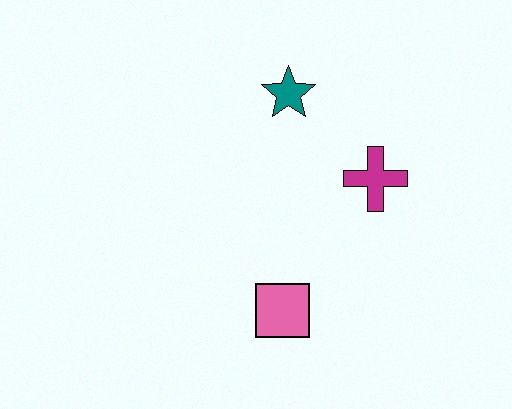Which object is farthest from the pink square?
The teal star is farthest from the pink square.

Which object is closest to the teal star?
The magenta cross is closest to the teal star.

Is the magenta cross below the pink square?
No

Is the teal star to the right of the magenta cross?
No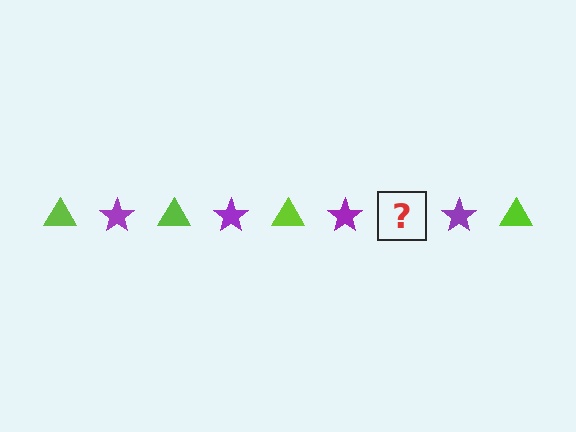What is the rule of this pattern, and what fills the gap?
The rule is that the pattern alternates between lime triangle and purple star. The gap should be filled with a lime triangle.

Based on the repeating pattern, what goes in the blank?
The blank should be a lime triangle.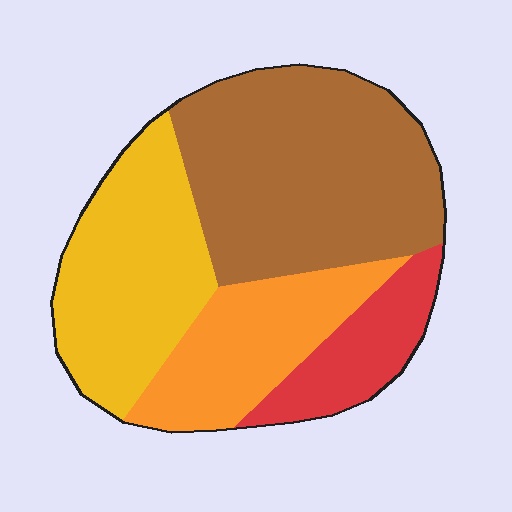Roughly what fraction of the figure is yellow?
Yellow takes up between a quarter and a half of the figure.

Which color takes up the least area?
Red, at roughly 15%.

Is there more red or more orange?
Orange.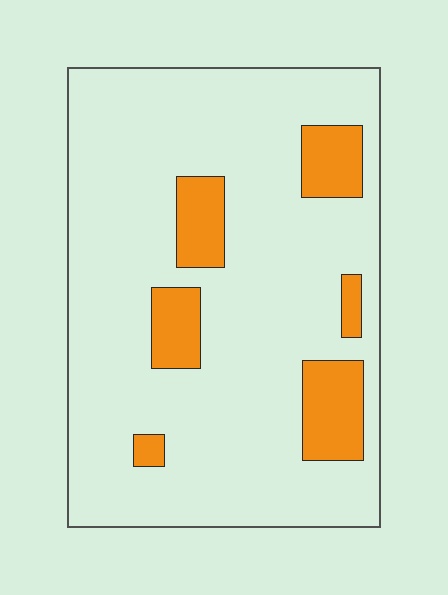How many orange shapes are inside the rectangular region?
6.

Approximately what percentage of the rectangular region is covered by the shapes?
Approximately 15%.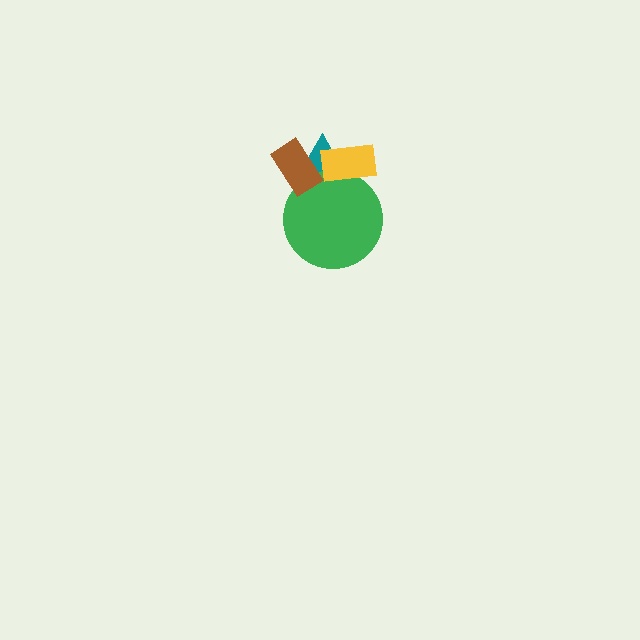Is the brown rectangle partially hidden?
No, no other shape covers it.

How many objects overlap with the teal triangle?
3 objects overlap with the teal triangle.